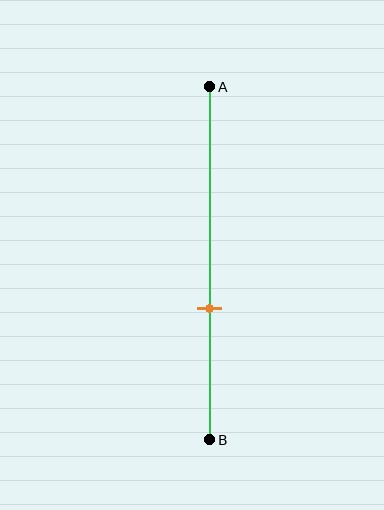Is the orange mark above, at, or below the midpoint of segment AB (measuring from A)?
The orange mark is below the midpoint of segment AB.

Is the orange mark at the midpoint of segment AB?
No, the mark is at about 65% from A, not at the 50% midpoint.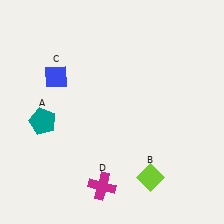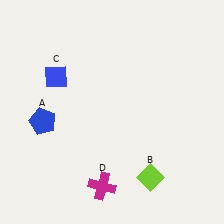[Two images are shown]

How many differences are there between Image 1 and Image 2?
There is 1 difference between the two images.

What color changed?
The pentagon (A) changed from teal in Image 1 to blue in Image 2.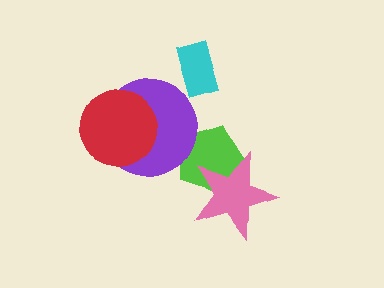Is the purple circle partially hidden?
Yes, it is partially covered by another shape.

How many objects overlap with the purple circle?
2 objects overlap with the purple circle.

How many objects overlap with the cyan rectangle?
0 objects overlap with the cyan rectangle.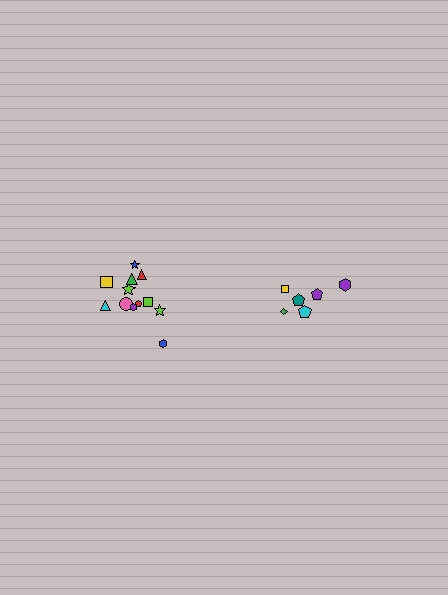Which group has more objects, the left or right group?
The left group.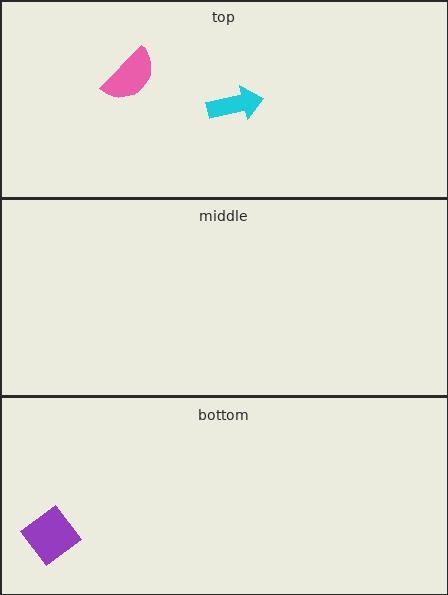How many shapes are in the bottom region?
1.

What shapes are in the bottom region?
The purple diamond.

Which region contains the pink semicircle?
The top region.